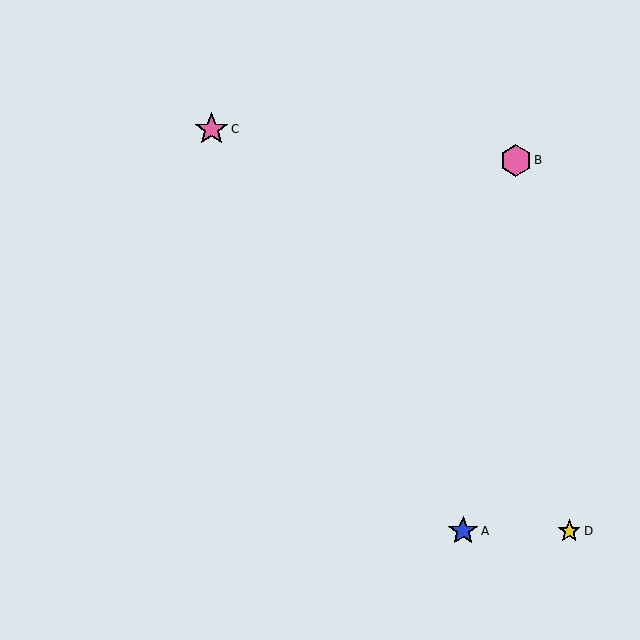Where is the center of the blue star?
The center of the blue star is at (463, 531).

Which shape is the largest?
The pink star (labeled C) is the largest.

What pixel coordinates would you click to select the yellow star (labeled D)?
Click at (569, 531) to select the yellow star D.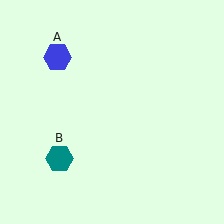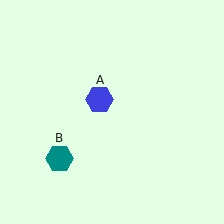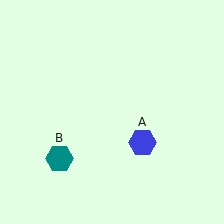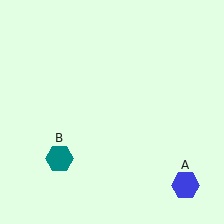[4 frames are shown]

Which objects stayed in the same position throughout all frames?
Teal hexagon (object B) remained stationary.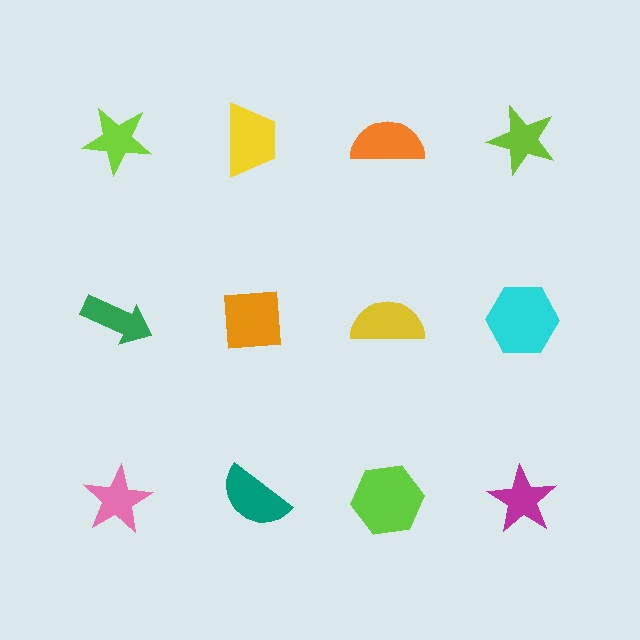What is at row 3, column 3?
A lime hexagon.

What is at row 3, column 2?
A teal semicircle.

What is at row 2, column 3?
A yellow semicircle.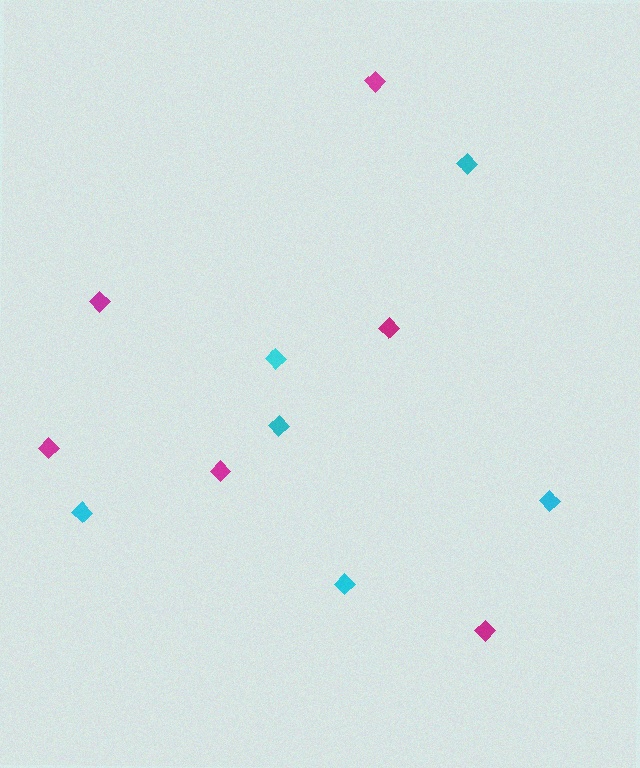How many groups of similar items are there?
There are 2 groups: one group of cyan diamonds (6) and one group of magenta diamonds (6).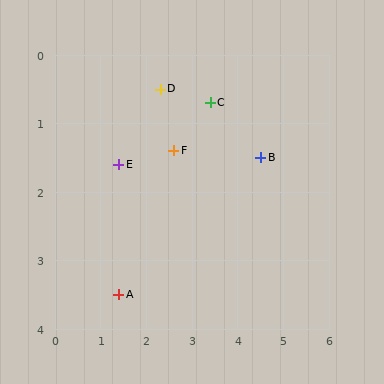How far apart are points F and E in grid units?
Points F and E are about 1.2 grid units apart.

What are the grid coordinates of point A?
Point A is at approximately (1.4, 3.5).